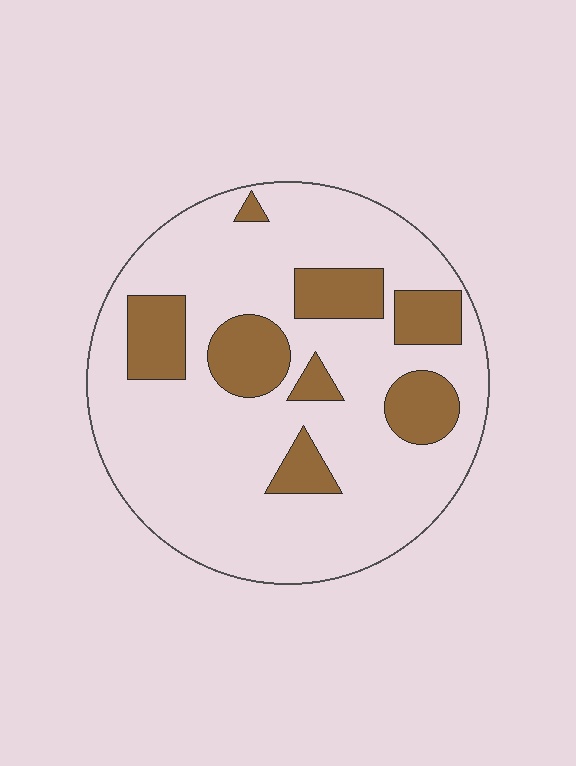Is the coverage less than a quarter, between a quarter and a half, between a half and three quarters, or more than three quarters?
Less than a quarter.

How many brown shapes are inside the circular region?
8.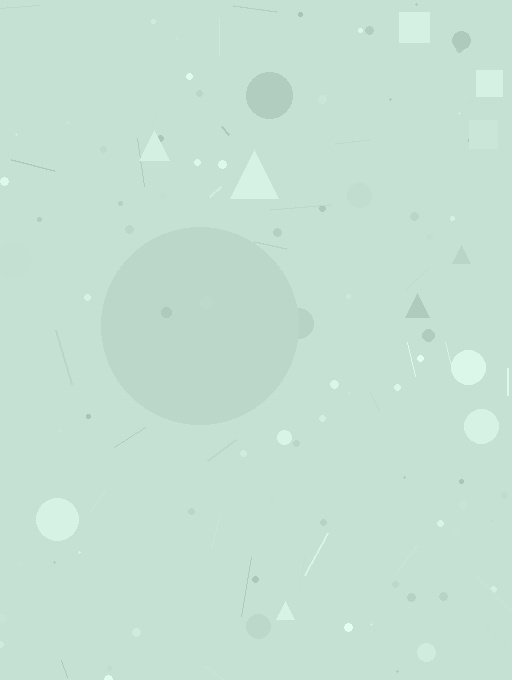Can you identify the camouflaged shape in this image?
The camouflaged shape is a circle.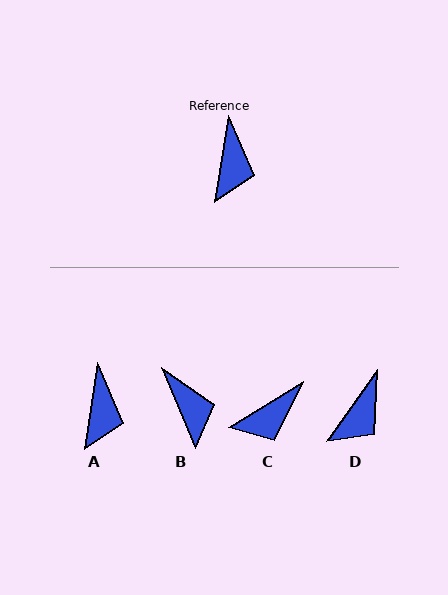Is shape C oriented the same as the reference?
No, it is off by about 50 degrees.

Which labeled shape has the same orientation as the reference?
A.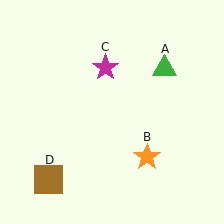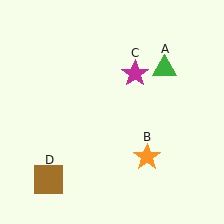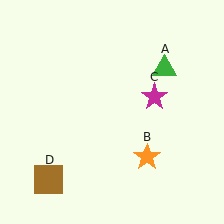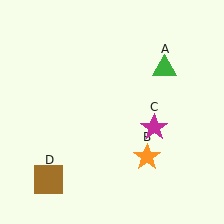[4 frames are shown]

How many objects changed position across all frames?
1 object changed position: magenta star (object C).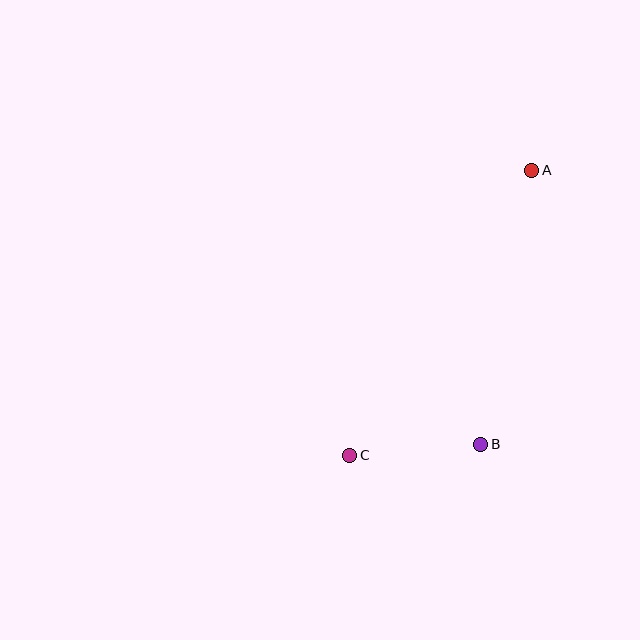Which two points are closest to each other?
Points B and C are closest to each other.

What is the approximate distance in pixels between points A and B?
The distance between A and B is approximately 279 pixels.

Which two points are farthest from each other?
Points A and C are farthest from each other.